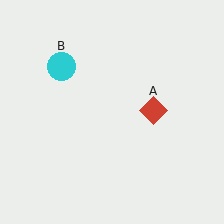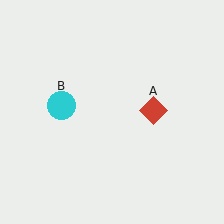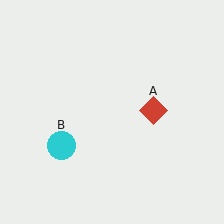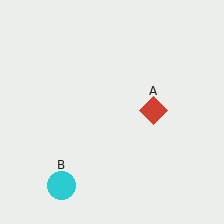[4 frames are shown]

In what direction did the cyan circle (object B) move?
The cyan circle (object B) moved down.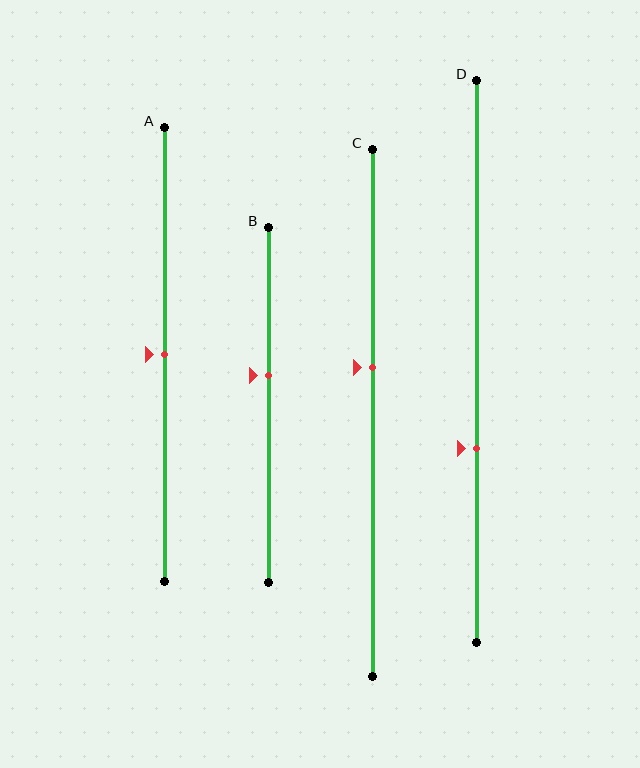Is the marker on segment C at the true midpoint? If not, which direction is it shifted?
No, the marker on segment C is shifted upward by about 9% of the segment length.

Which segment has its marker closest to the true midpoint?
Segment A has its marker closest to the true midpoint.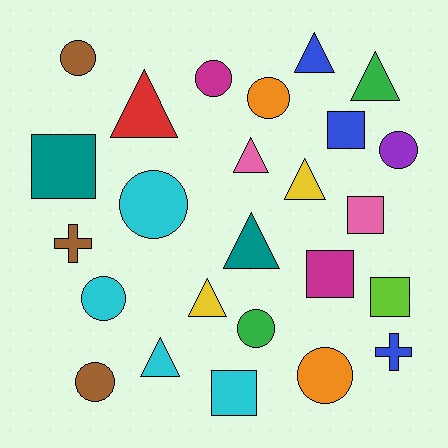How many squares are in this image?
There are 6 squares.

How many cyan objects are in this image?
There are 4 cyan objects.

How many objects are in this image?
There are 25 objects.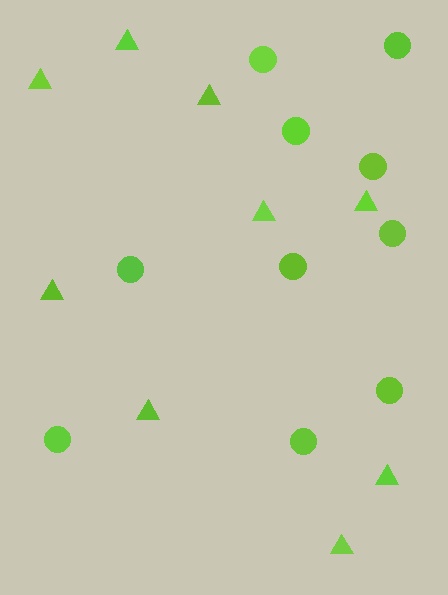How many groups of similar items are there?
There are 2 groups: one group of triangles (9) and one group of circles (10).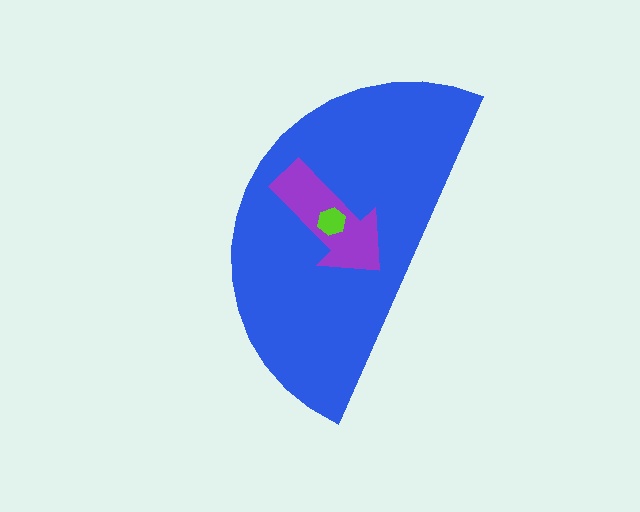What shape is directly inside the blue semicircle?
The purple arrow.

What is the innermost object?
The lime hexagon.